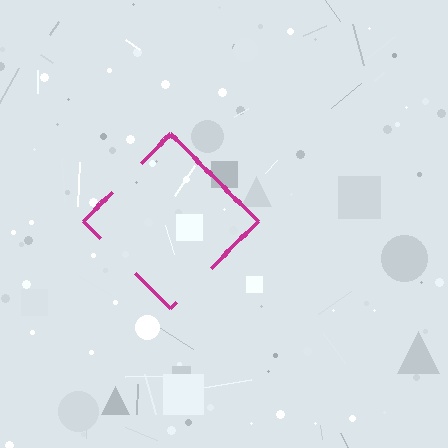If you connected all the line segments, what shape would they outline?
They would outline a diamond.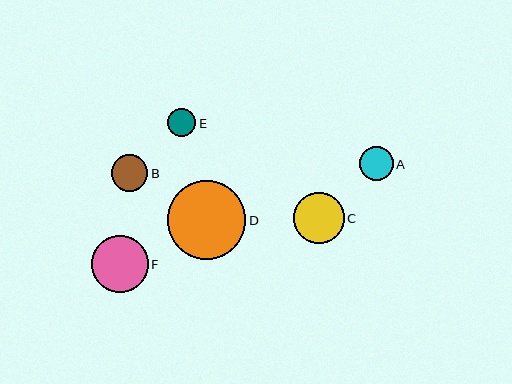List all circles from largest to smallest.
From largest to smallest: D, F, C, B, A, E.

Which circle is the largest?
Circle D is the largest with a size of approximately 79 pixels.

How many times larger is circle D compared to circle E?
Circle D is approximately 2.8 times the size of circle E.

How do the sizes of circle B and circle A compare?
Circle B and circle A are approximately the same size.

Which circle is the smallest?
Circle E is the smallest with a size of approximately 28 pixels.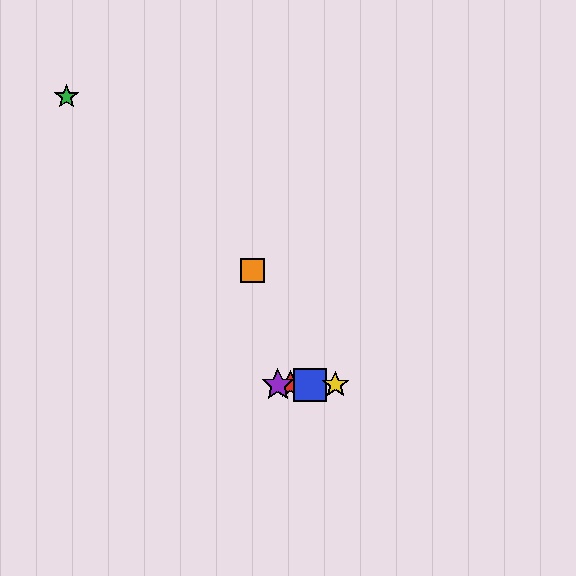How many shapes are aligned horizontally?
4 shapes (the red star, the blue square, the yellow star, the purple star) are aligned horizontally.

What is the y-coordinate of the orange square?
The orange square is at y≈270.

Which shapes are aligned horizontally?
The red star, the blue square, the yellow star, the purple star are aligned horizontally.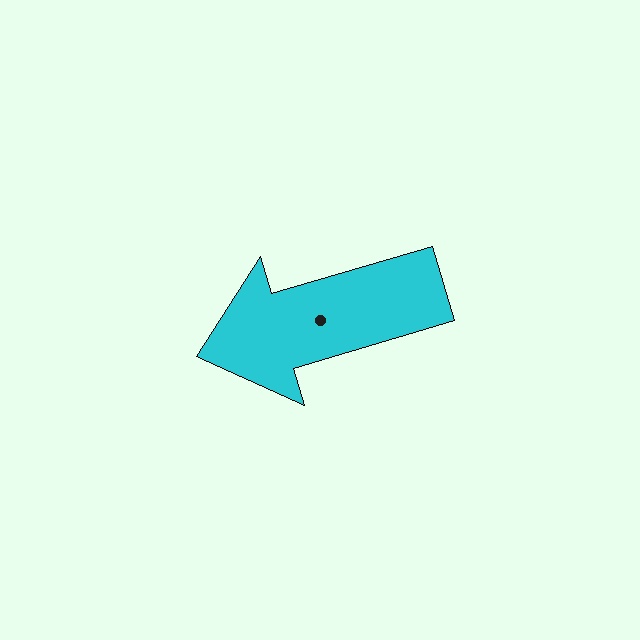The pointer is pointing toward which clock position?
Roughly 8 o'clock.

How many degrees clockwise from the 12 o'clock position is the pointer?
Approximately 253 degrees.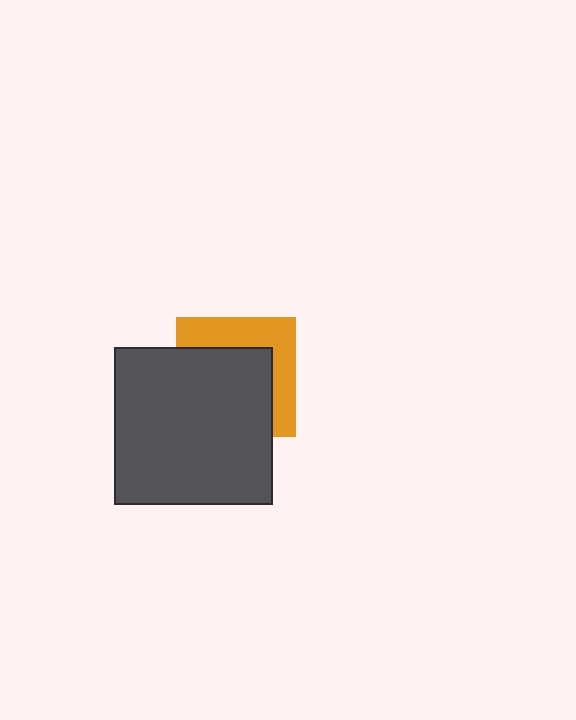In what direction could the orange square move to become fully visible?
The orange square could move toward the upper-right. That would shift it out from behind the dark gray rectangle entirely.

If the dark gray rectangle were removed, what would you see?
You would see the complete orange square.